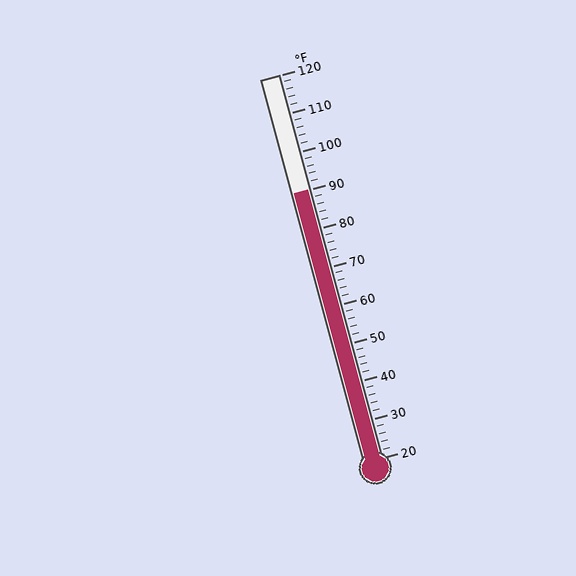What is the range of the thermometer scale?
The thermometer scale ranges from 20°F to 120°F.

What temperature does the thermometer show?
The thermometer shows approximately 90°F.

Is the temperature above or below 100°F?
The temperature is below 100°F.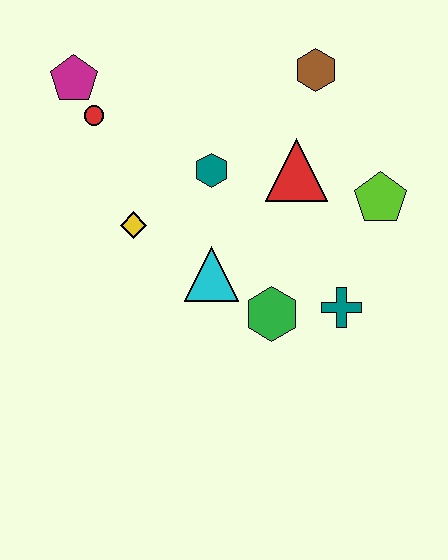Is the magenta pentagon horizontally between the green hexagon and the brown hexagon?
No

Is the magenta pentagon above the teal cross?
Yes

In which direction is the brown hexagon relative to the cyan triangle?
The brown hexagon is above the cyan triangle.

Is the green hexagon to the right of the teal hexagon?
Yes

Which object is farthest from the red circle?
The teal cross is farthest from the red circle.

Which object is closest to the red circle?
The magenta pentagon is closest to the red circle.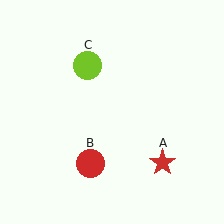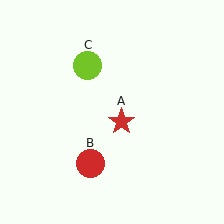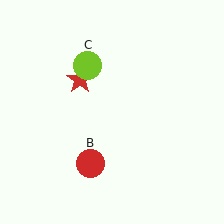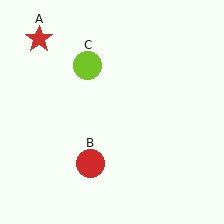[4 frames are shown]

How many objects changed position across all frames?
1 object changed position: red star (object A).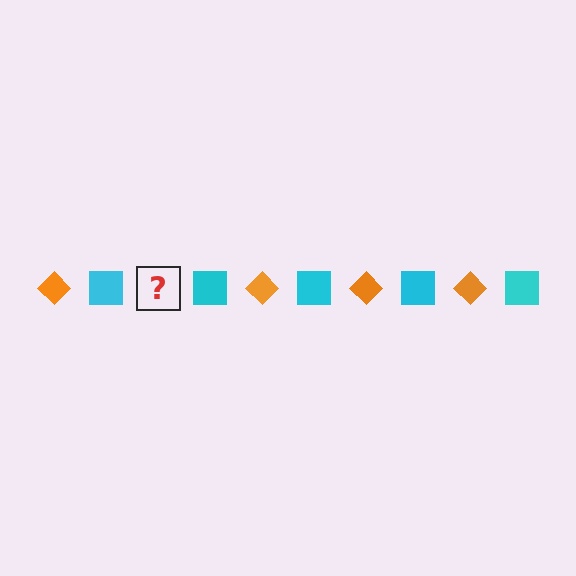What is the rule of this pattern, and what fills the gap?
The rule is that the pattern alternates between orange diamond and cyan square. The gap should be filled with an orange diamond.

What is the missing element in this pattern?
The missing element is an orange diamond.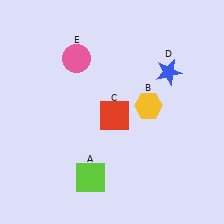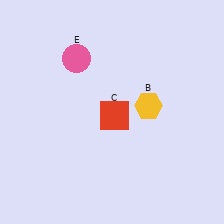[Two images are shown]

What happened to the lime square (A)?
The lime square (A) was removed in Image 2. It was in the bottom-left area of Image 1.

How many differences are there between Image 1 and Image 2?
There are 2 differences between the two images.